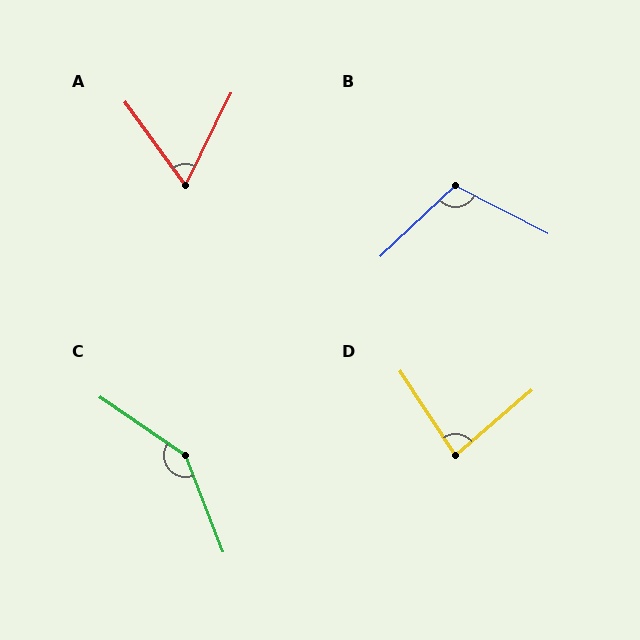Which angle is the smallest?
A, at approximately 62 degrees.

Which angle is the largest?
C, at approximately 146 degrees.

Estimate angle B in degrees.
Approximately 109 degrees.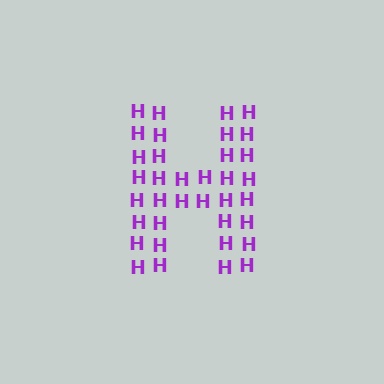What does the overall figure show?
The overall figure shows the letter H.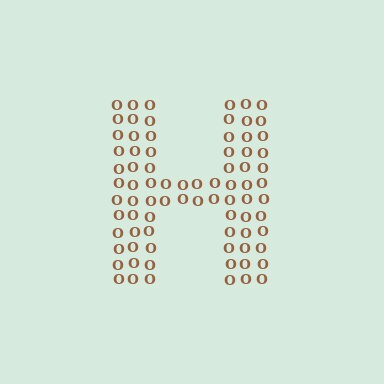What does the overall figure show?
The overall figure shows the letter H.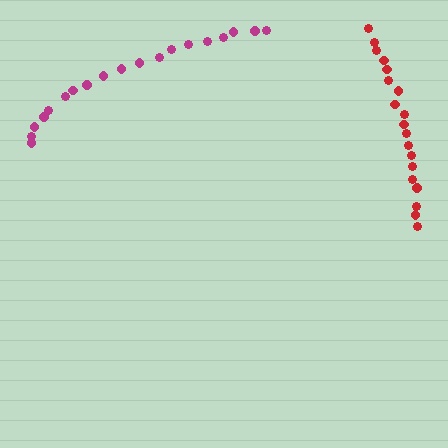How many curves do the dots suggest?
There are 2 distinct paths.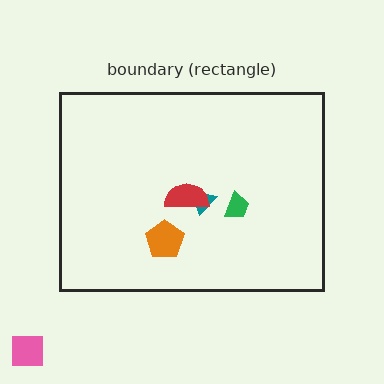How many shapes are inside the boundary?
4 inside, 1 outside.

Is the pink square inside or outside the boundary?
Outside.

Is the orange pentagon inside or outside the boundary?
Inside.